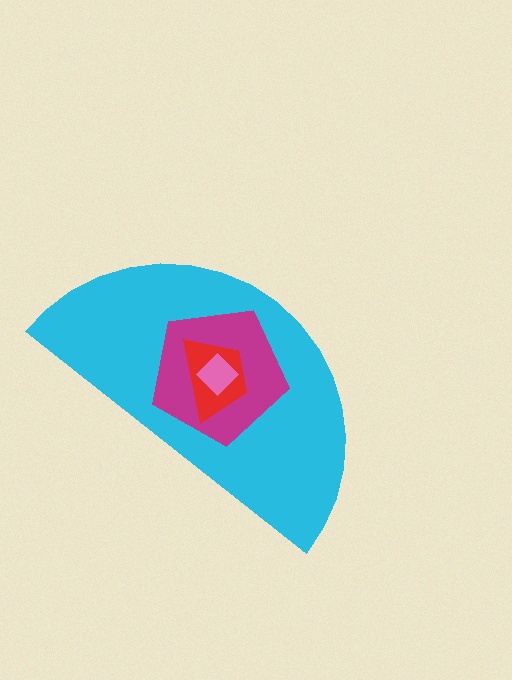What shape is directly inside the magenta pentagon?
The red trapezoid.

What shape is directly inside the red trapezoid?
The pink diamond.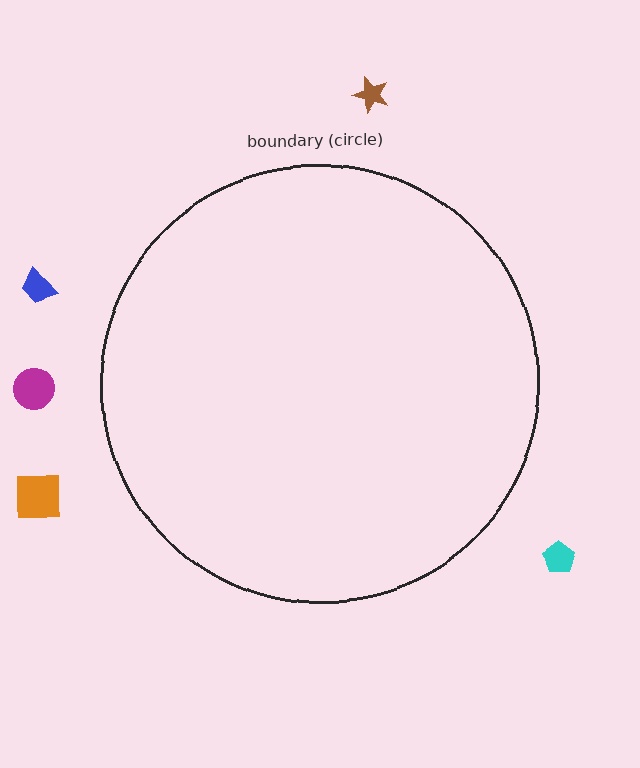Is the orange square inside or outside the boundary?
Outside.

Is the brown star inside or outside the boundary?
Outside.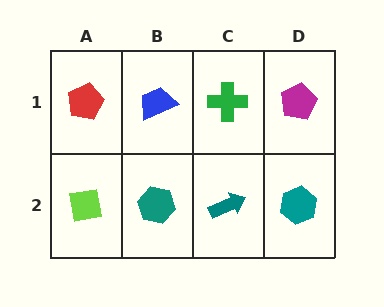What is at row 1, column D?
A magenta pentagon.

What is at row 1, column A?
A red pentagon.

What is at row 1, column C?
A green cross.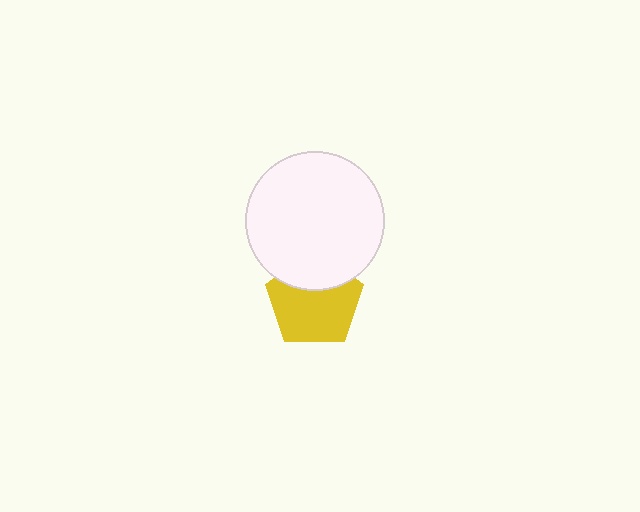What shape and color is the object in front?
The object in front is a white circle.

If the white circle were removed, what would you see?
You would see the complete yellow pentagon.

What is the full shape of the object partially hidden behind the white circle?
The partially hidden object is a yellow pentagon.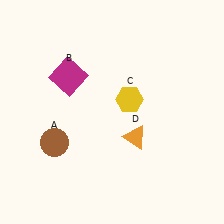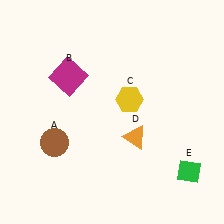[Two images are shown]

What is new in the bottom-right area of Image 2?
A green diamond (E) was added in the bottom-right area of Image 2.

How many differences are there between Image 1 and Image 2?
There is 1 difference between the two images.